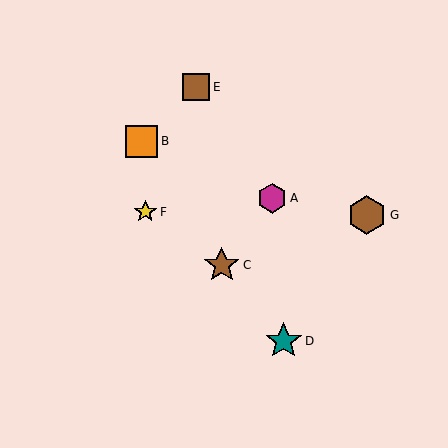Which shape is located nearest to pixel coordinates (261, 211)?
The magenta hexagon (labeled A) at (272, 198) is nearest to that location.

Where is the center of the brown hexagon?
The center of the brown hexagon is at (367, 215).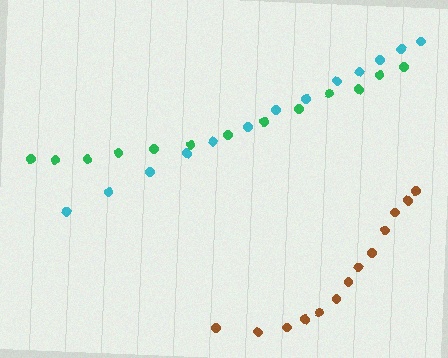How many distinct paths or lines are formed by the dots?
There are 3 distinct paths.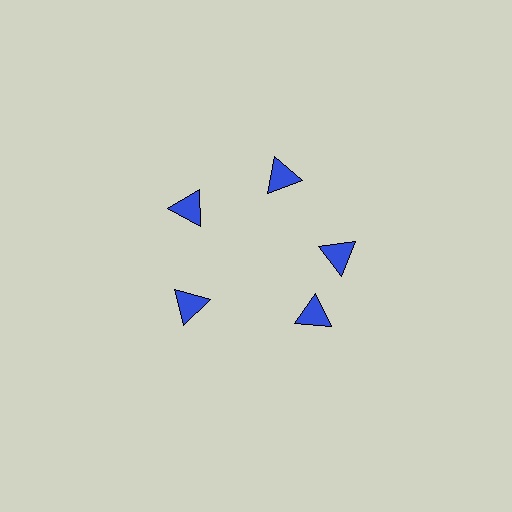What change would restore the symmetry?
The symmetry would be restored by rotating it back into even spacing with its neighbors so that all 5 triangles sit at equal angles and equal distance from the center.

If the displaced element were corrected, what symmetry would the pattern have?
It would have 5-fold rotational symmetry — the pattern would map onto itself every 72 degrees.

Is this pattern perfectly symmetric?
No. The 5 blue triangles are arranged in a ring, but one element near the 5 o'clock position is rotated out of alignment along the ring, breaking the 5-fold rotational symmetry.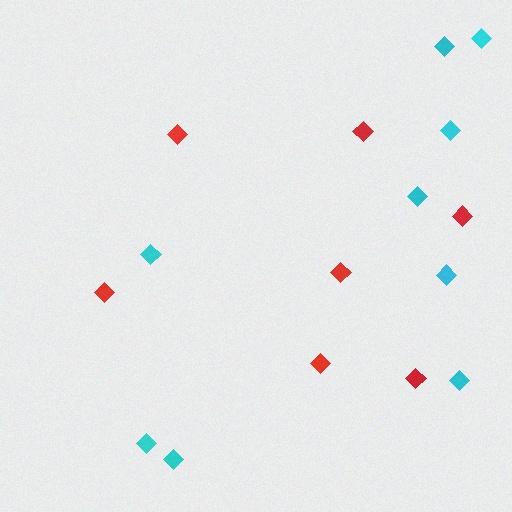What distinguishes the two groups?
There are 2 groups: one group of cyan diamonds (9) and one group of red diamonds (7).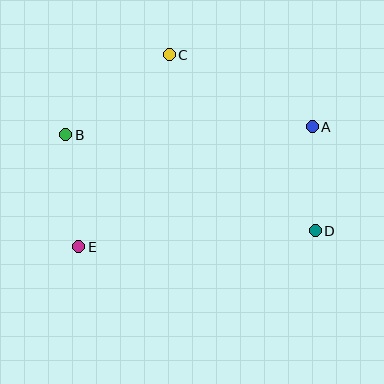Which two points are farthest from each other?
Points B and D are farthest from each other.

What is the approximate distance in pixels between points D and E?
The distance between D and E is approximately 237 pixels.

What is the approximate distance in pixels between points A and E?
The distance between A and E is approximately 263 pixels.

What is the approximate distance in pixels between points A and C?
The distance between A and C is approximately 160 pixels.